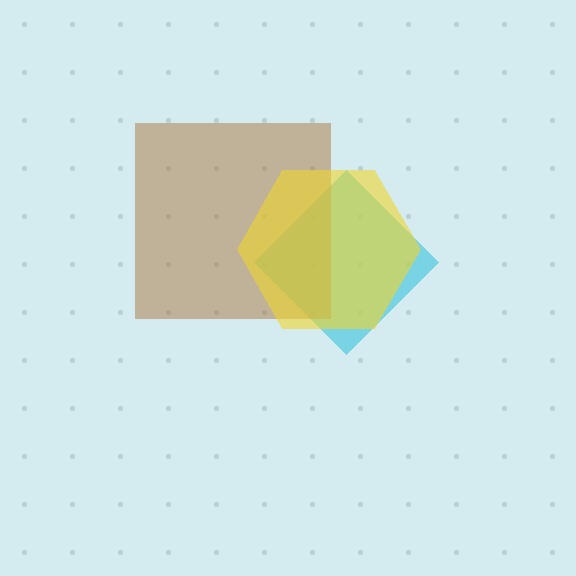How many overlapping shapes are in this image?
There are 3 overlapping shapes in the image.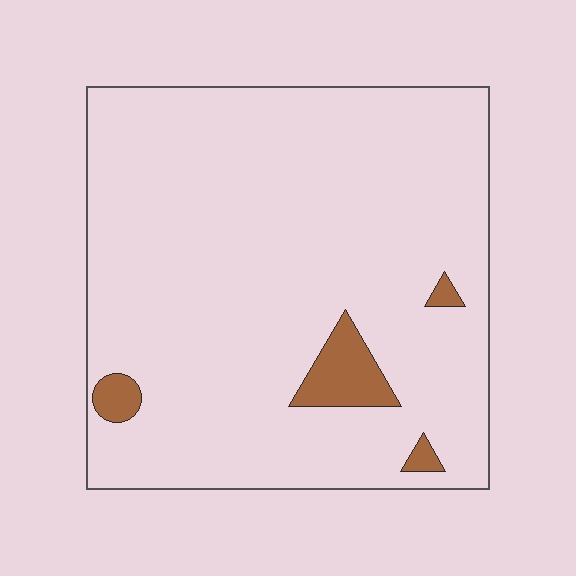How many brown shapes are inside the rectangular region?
4.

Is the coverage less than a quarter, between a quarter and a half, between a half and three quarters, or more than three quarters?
Less than a quarter.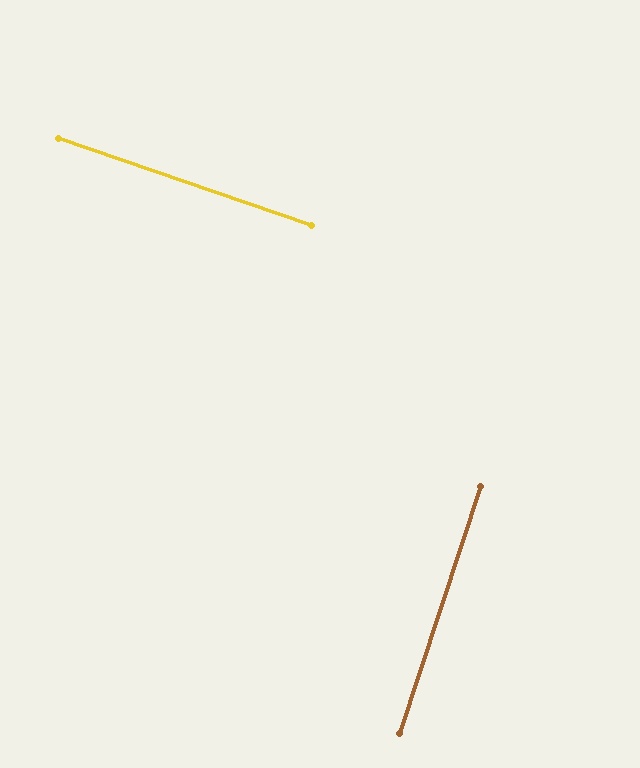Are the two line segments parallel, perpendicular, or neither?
Perpendicular — they meet at approximately 89°.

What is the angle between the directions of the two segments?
Approximately 89 degrees.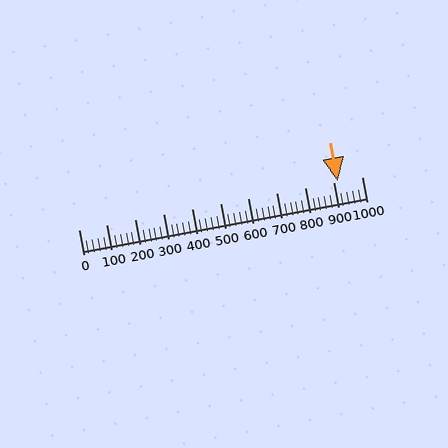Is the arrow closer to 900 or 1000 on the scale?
The arrow is closer to 900.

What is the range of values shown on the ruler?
The ruler shows values from 0 to 1000.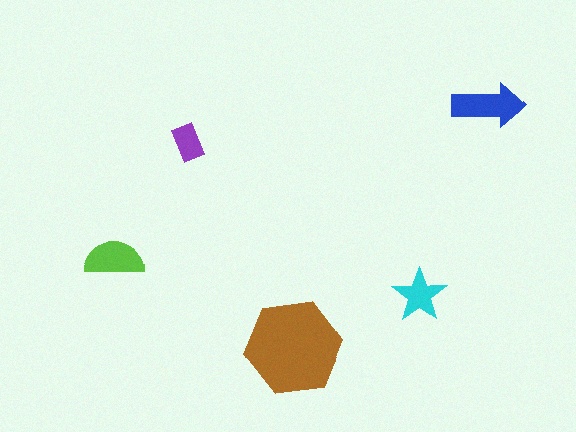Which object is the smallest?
The purple rectangle.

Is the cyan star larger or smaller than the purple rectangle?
Larger.